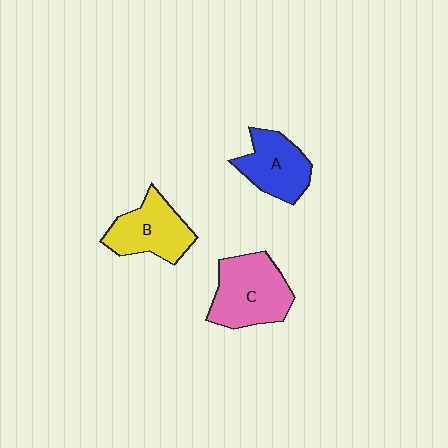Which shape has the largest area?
Shape C (pink).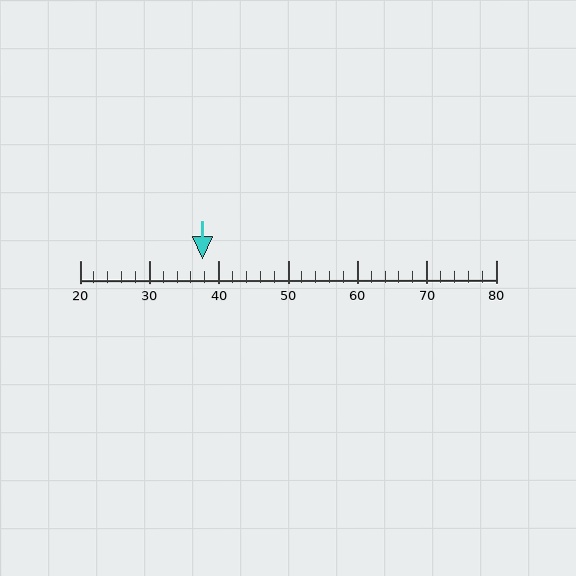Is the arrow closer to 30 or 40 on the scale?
The arrow is closer to 40.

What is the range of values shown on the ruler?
The ruler shows values from 20 to 80.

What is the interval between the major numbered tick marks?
The major tick marks are spaced 10 units apart.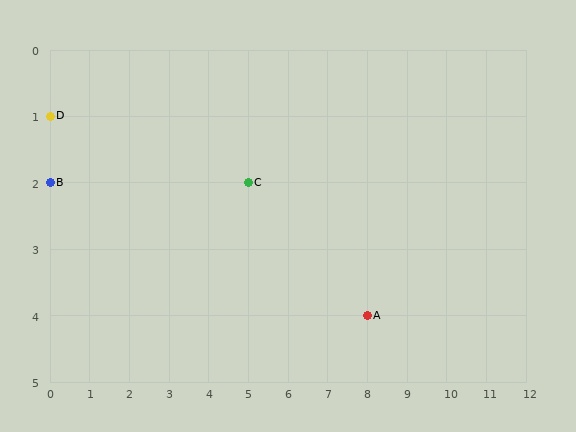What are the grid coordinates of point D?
Point D is at grid coordinates (0, 1).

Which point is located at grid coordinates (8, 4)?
Point A is at (8, 4).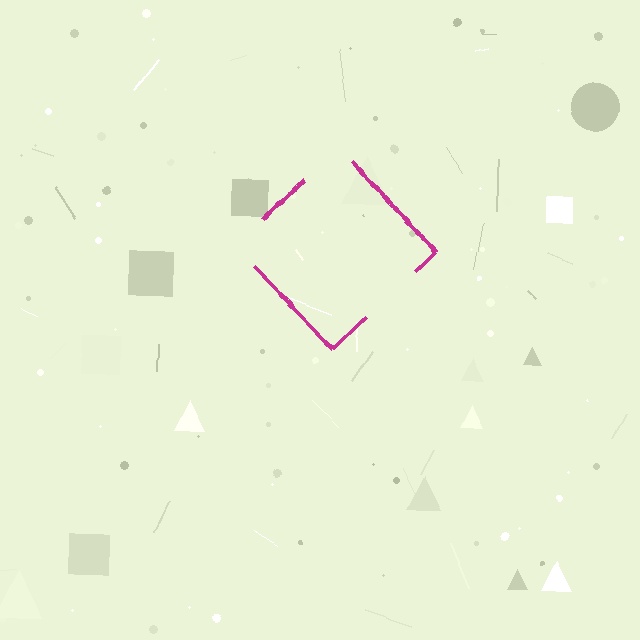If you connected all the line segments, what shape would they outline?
They would outline a diamond.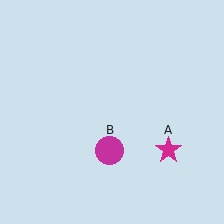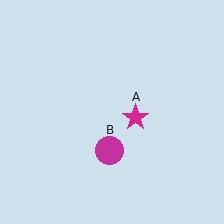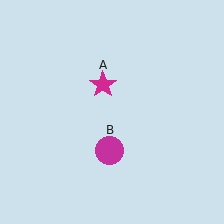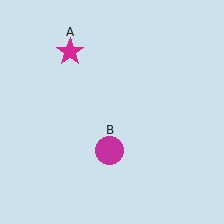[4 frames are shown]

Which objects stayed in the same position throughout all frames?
Magenta circle (object B) remained stationary.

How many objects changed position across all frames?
1 object changed position: magenta star (object A).